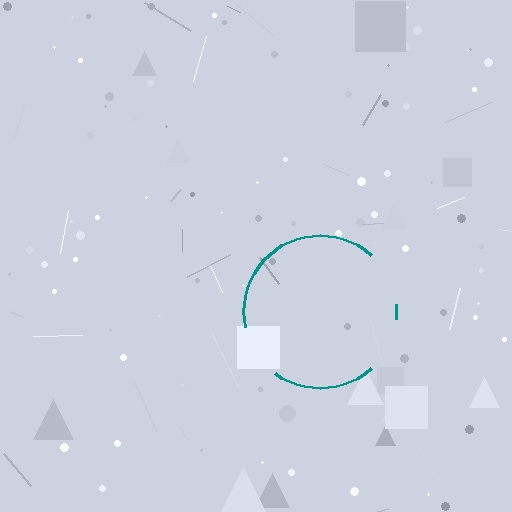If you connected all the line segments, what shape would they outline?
They would outline a circle.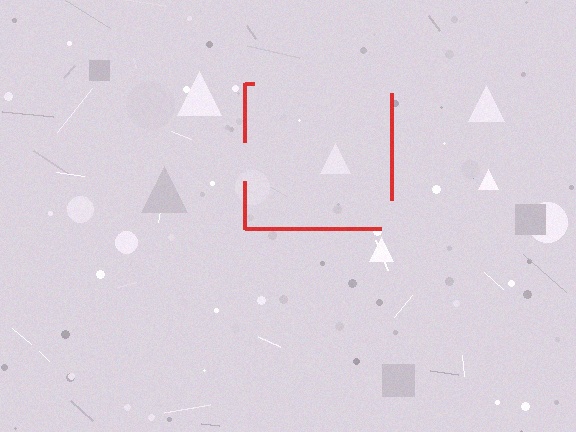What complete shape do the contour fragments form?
The contour fragments form a square.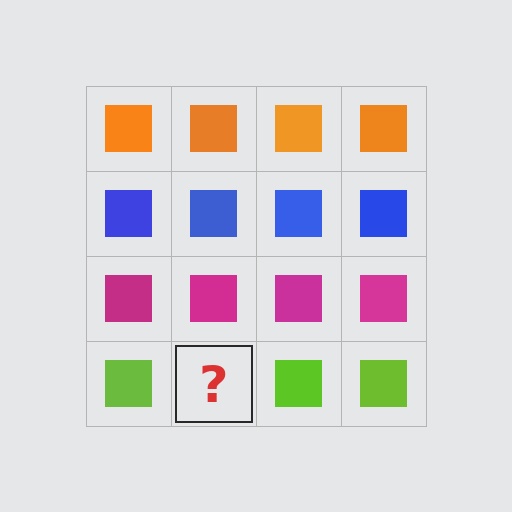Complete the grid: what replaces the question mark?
The question mark should be replaced with a lime square.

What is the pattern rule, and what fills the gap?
The rule is that each row has a consistent color. The gap should be filled with a lime square.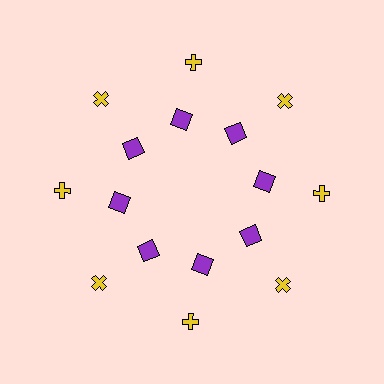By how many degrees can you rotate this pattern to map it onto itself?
The pattern maps onto itself every 45 degrees of rotation.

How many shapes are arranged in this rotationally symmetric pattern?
There are 16 shapes, arranged in 8 groups of 2.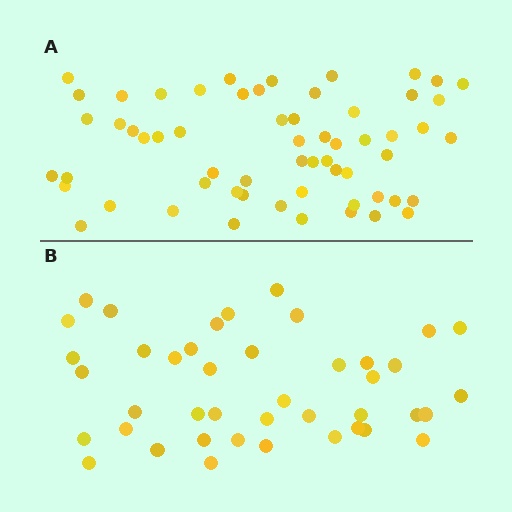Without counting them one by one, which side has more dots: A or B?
Region A (the top region) has more dots.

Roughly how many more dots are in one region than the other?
Region A has approximately 20 more dots than region B.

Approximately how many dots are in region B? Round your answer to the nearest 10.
About 40 dots. (The exact count is 42, which rounds to 40.)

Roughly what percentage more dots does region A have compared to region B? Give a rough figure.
About 45% more.